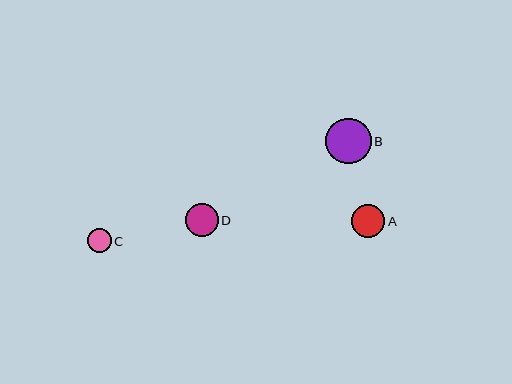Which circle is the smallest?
Circle C is the smallest with a size of approximately 24 pixels.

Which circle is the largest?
Circle B is the largest with a size of approximately 46 pixels.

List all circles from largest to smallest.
From largest to smallest: B, D, A, C.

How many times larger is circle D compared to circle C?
Circle D is approximately 1.4 times the size of circle C.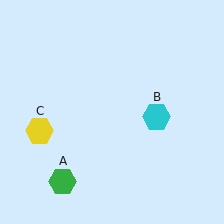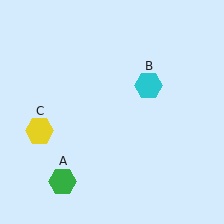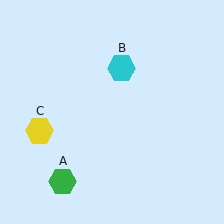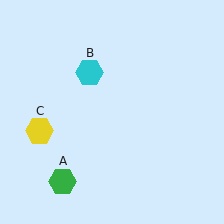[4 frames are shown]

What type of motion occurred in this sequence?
The cyan hexagon (object B) rotated counterclockwise around the center of the scene.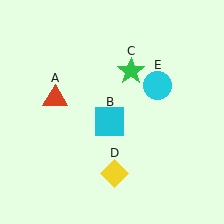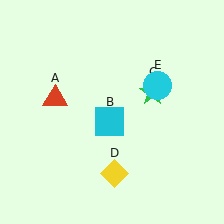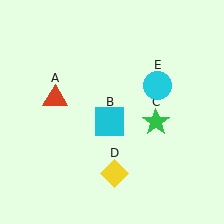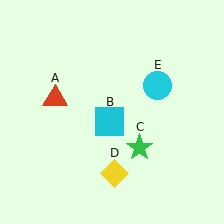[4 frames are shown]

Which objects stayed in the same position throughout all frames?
Red triangle (object A) and cyan square (object B) and yellow diamond (object D) and cyan circle (object E) remained stationary.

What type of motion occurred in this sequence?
The green star (object C) rotated clockwise around the center of the scene.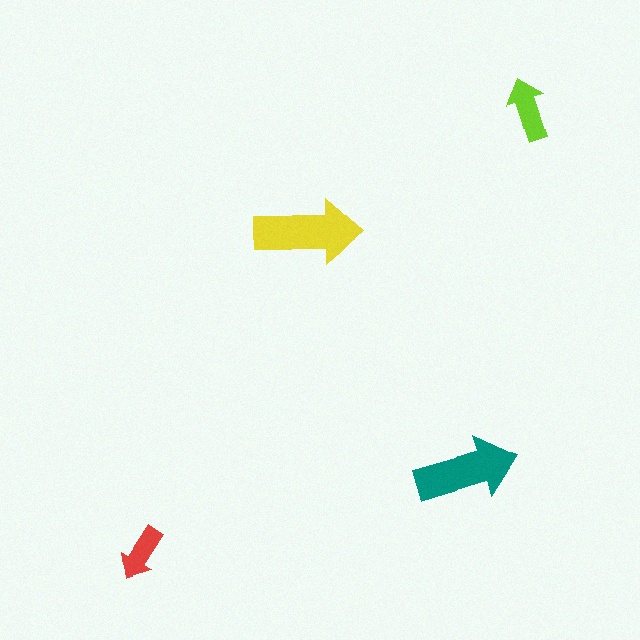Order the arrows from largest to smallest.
the yellow one, the teal one, the lime one, the red one.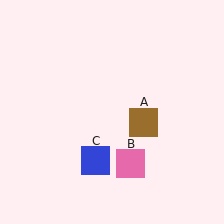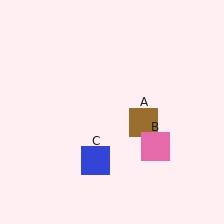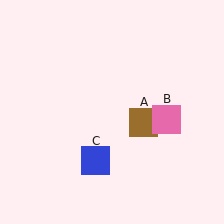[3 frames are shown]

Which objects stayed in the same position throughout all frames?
Brown square (object A) and blue square (object C) remained stationary.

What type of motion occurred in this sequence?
The pink square (object B) rotated counterclockwise around the center of the scene.